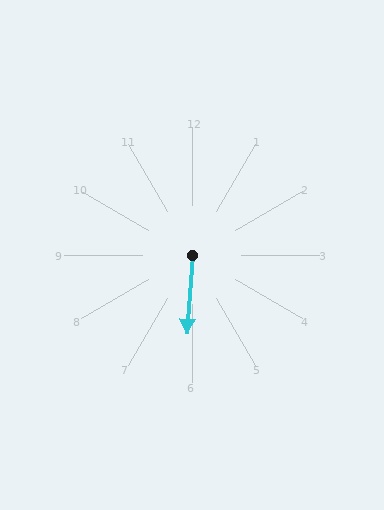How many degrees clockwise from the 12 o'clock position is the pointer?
Approximately 184 degrees.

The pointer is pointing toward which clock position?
Roughly 6 o'clock.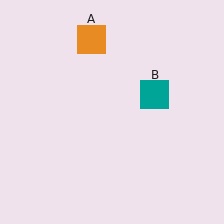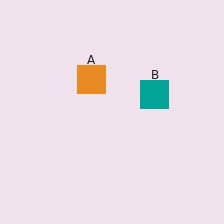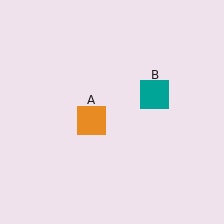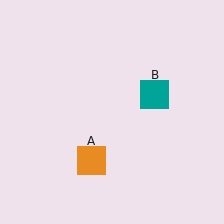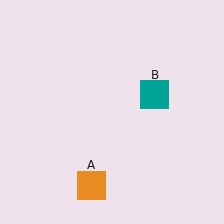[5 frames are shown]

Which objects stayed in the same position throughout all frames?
Teal square (object B) remained stationary.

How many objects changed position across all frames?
1 object changed position: orange square (object A).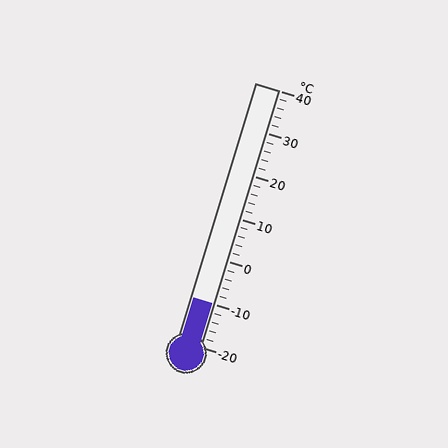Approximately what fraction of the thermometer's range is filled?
The thermometer is filled to approximately 15% of its range.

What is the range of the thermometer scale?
The thermometer scale ranges from -20°C to 40°C.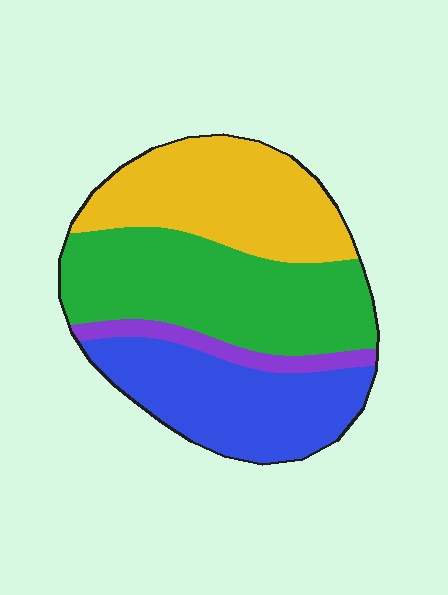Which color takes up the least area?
Purple, at roughly 5%.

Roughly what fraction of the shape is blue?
Blue takes up about one quarter (1/4) of the shape.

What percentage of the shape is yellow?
Yellow covers roughly 30% of the shape.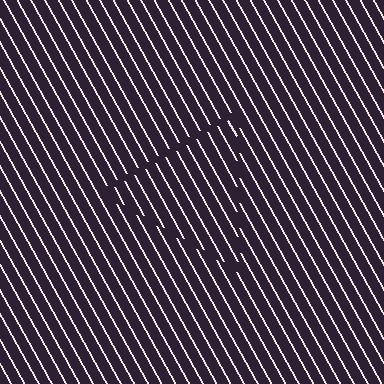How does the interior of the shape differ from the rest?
The interior of the shape contains the same grating, shifted by half a period — the contour is defined by the phase discontinuity where line-ends from the inner and outer gratings abut.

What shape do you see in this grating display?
An illusory triangle. The interior of the shape contains the same grating, shifted by half a period — the contour is defined by the phase discontinuity where line-ends from the inner and outer gratings abut.